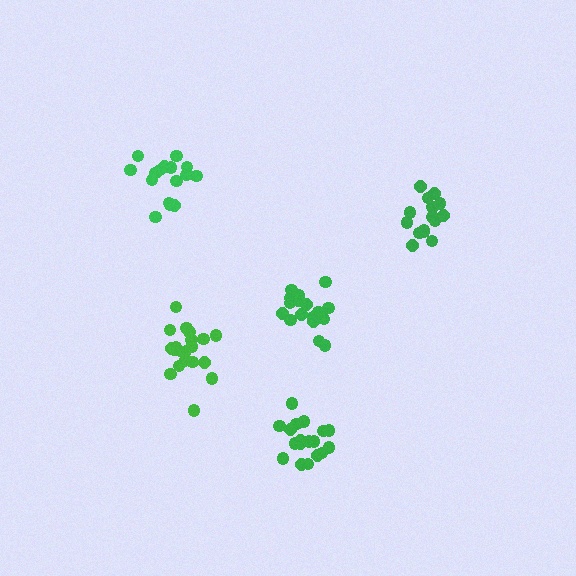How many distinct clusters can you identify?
There are 5 distinct clusters.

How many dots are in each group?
Group 1: 17 dots, Group 2: 20 dots, Group 3: 18 dots, Group 4: 15 dots, Group 5: 16 dots (86 total).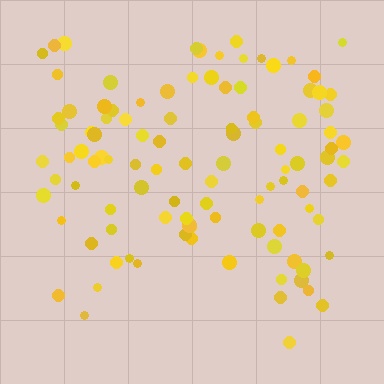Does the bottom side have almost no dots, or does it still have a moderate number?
Still a moderate number, just noticeably fewer than the top.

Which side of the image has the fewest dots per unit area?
The bottom.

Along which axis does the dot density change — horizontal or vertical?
Vertical.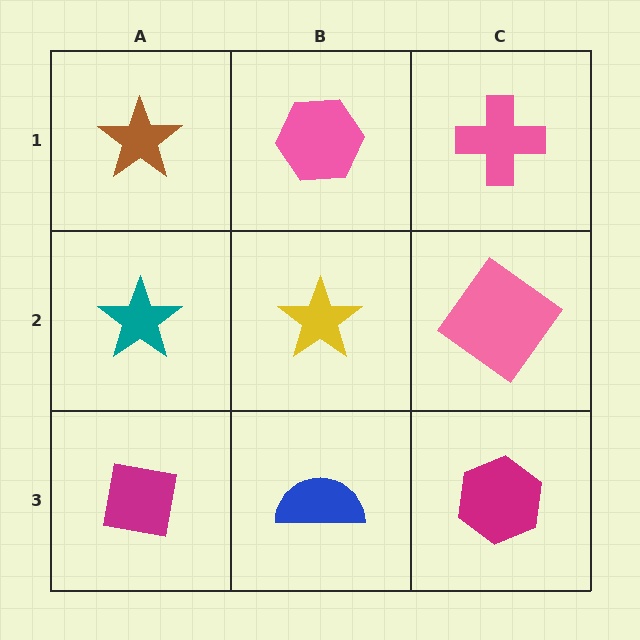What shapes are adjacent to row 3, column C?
A pink diamond (row 2, column C), a blue semicircle (row 3, column B).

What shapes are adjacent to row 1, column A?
A teal star (row 2, column A), a pink hexagon (row 1, column B).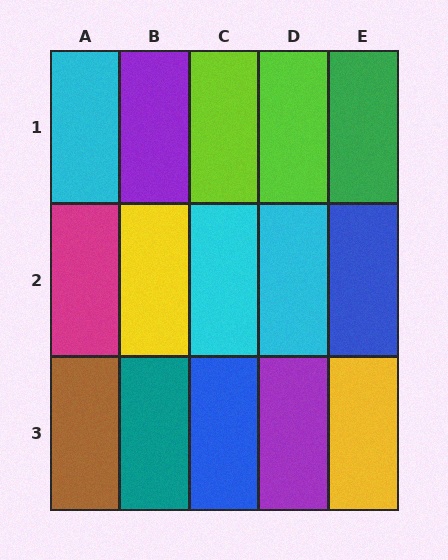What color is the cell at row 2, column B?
Yellow.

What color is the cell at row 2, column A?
Magenta.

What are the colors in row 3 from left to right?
Brown, teal, blue, purple, yellow.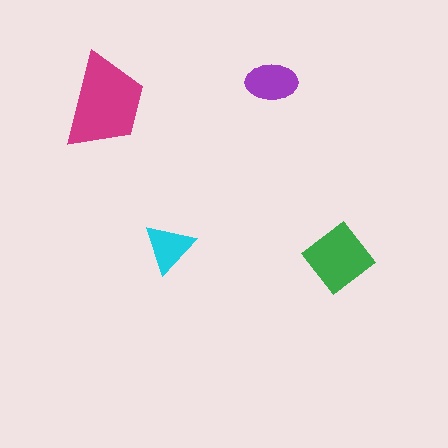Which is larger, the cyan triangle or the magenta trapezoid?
The magenta trapezoid.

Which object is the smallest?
The cyan triangle.